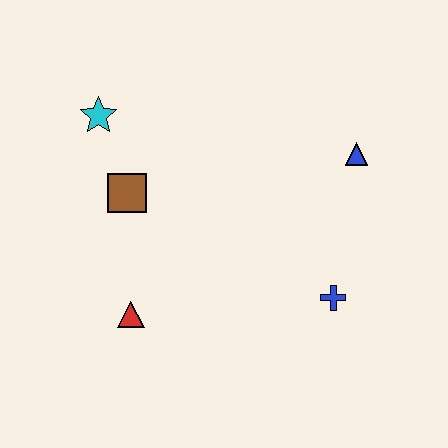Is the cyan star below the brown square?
No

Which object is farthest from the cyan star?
The blue cross is farthest from the cyan star.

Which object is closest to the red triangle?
The brown square is closest to the red triangle.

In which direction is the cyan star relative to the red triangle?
The cyan star is above the red triangle.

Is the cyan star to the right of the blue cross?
No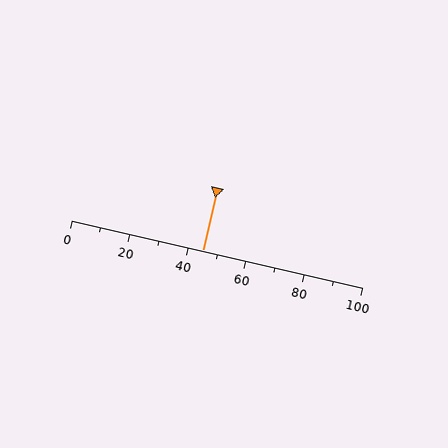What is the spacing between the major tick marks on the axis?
The major ticks are spaced 20 apart.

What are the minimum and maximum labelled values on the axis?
The axis runs from 0 to 100.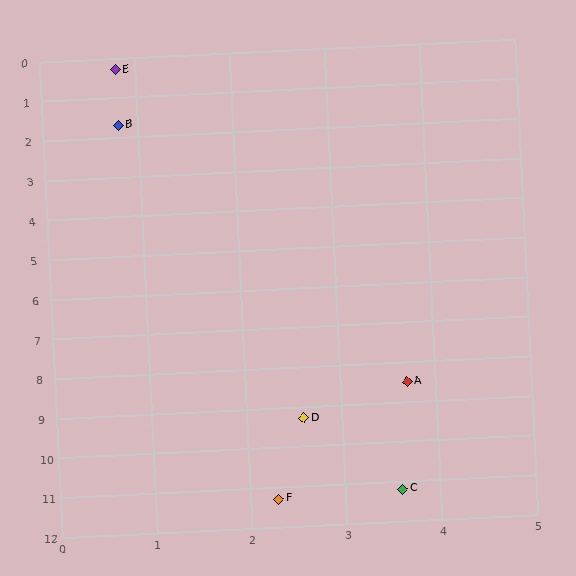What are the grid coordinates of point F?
Point F is at approximately (2.3, 11.3).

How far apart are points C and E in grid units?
Points C and E are about 11.3 grid units apart.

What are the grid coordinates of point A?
Point A is at approximately (3.7, 8.5).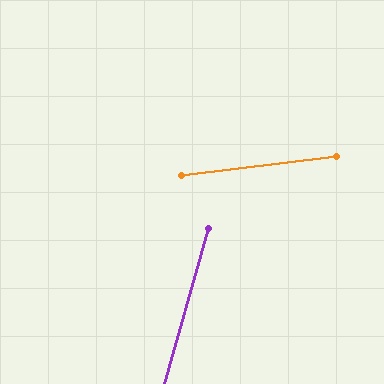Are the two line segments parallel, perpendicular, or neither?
Neither parallel nor perpendicular — they differ by about 67°.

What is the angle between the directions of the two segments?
Approximately 67 degrees.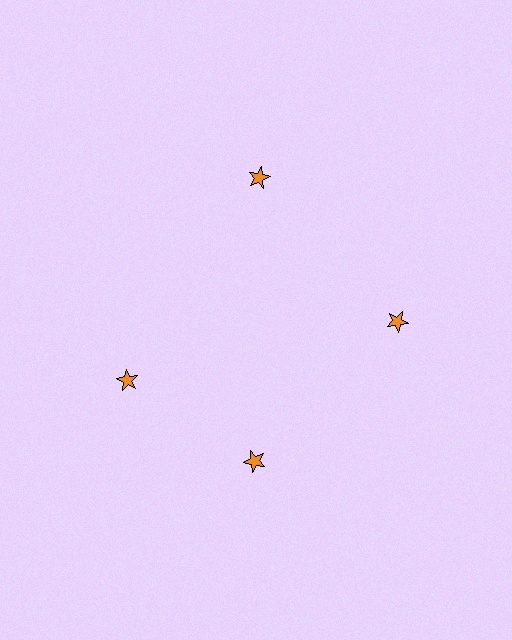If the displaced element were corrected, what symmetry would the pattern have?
It would have 4-fold rotational symmetry — the pattern would map onto itself every 90 degrees.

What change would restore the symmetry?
The symmetry would be restored by rotating it back into even spacing with its neighbors so that all 4 stars sit at equal angles and equal distance from the center.